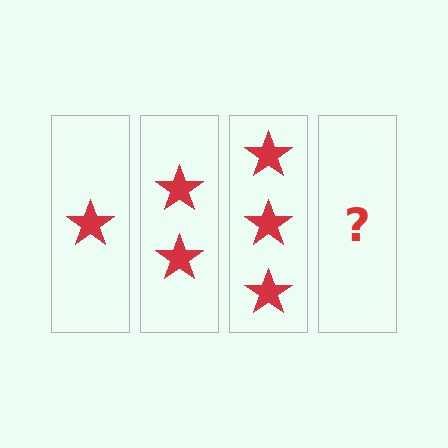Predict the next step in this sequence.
The next step is 4 stars.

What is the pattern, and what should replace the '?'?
The pattern is that each step adds one more star. The '?' should be 4 stars.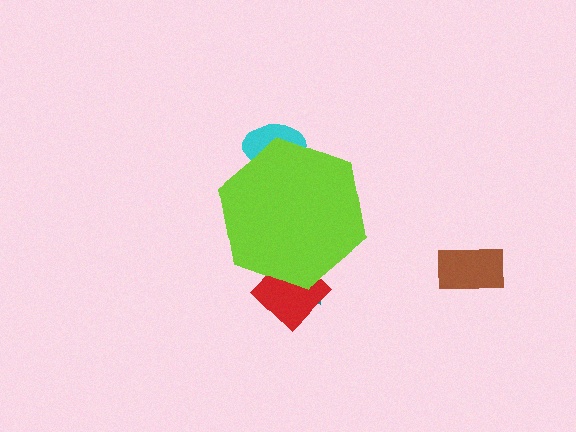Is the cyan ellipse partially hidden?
Yes, the cyan ellipse is partially hidden behind the lime hexagon.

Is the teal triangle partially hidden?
Yes, the teal triangle is partially hidden behind the lime hexagon.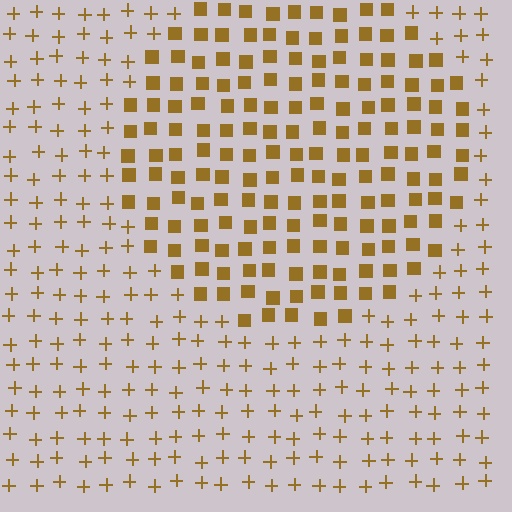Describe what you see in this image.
The image is filled with small brown elements arranged in a uniform grid. A circle-shaped region contains squares, while the surrounding area contains plus signs. The boundary is defined purely by the change in element shape.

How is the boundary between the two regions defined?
The boundary is defined by a change in element shape: squares inside vs. plus signs outside. All elements share the same color and spacing.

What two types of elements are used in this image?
The image uses squares inside the circle region and plus signs outside it.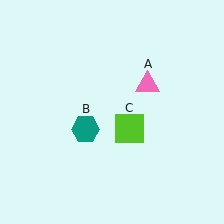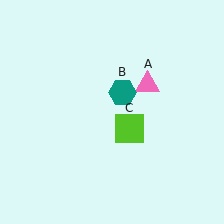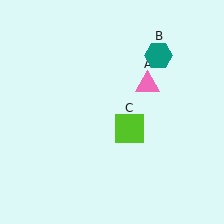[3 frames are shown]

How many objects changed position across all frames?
1 object changed position: teal hexagon (object B).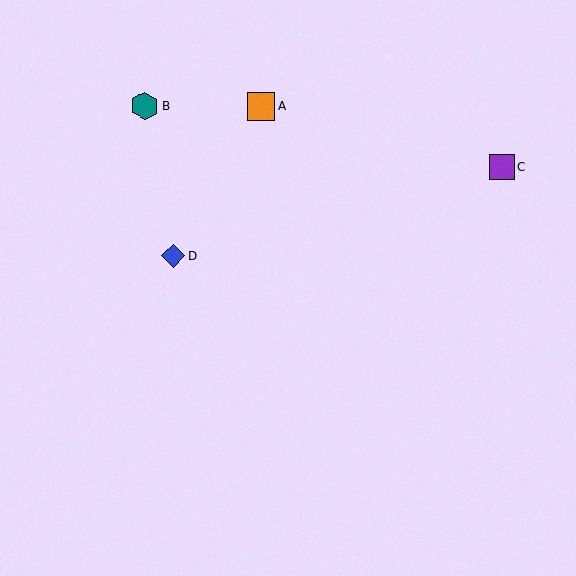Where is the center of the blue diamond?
The center of the blue diamond is at (174, 256).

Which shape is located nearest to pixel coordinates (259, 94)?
The orange square (labeled A) at (261, 106) is nearest to that location.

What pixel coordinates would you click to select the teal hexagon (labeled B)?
Click at (145, 106) to select the teal hexagon B.